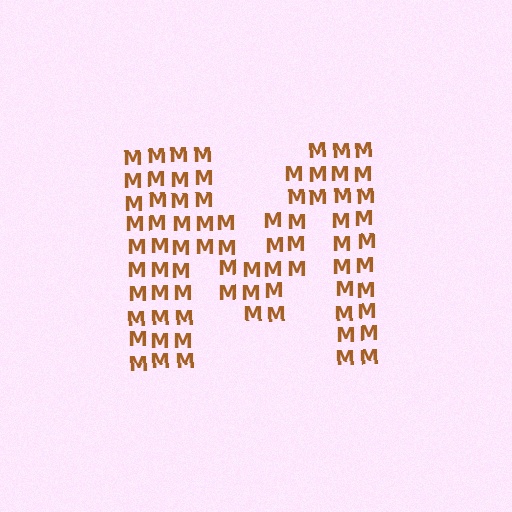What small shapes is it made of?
It is made of small letter M's.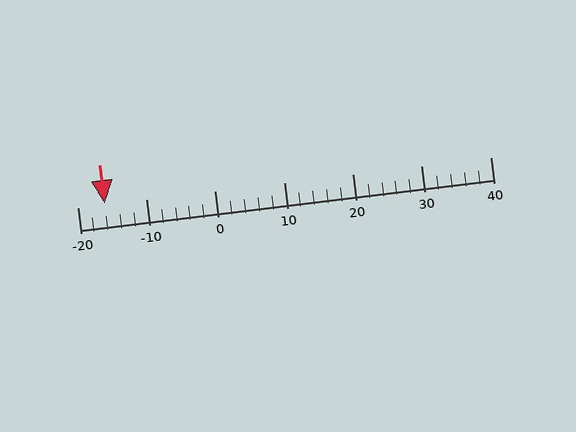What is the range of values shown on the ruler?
The ruler shows values from -20 to 40.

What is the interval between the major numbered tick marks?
The major tick marks are spaced 10 units apart.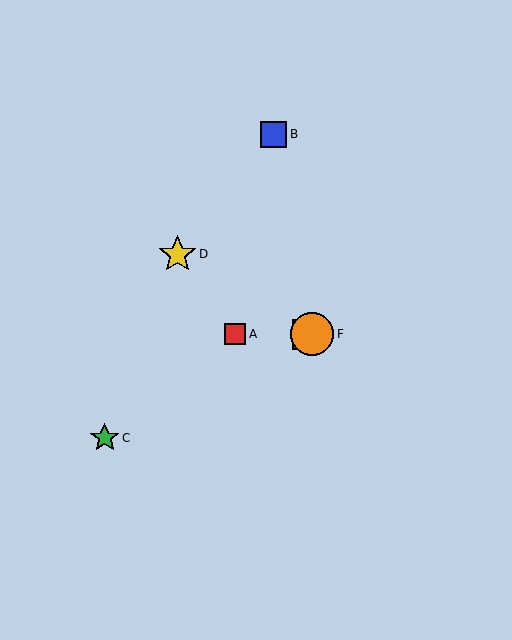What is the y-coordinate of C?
Object C is at y≈438.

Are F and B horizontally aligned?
No, F is at y≈334 and B is at y≈134.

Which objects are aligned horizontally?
Objects A, E, F are aligned horizontally.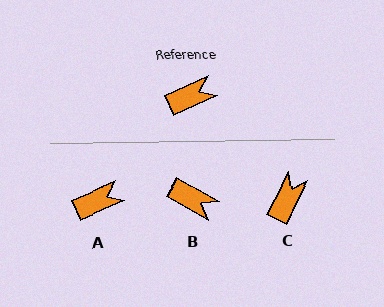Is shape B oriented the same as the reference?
No, it is off by about 53 degrees.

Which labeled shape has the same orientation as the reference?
A.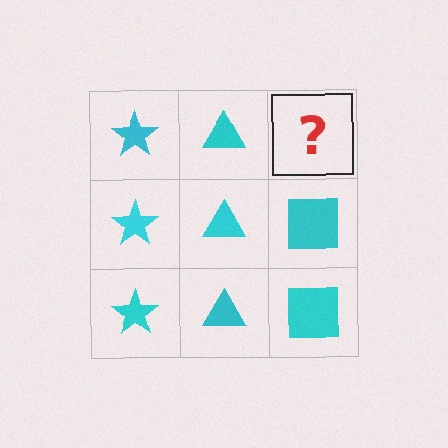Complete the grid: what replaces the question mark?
The question mark should be replaced with a cyan square.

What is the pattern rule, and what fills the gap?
The rule is that each column has a consistent shape. The gap should be filled with a cyan square.